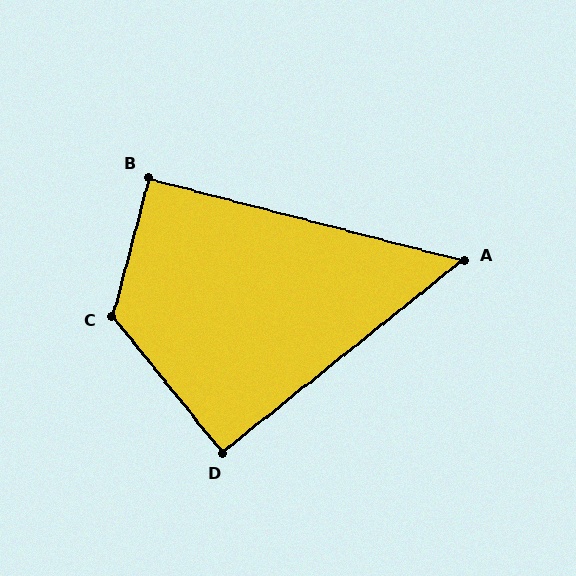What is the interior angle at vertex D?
Approximately 90 degrees (approximately right).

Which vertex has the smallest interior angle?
A, at approximately 53 degrees.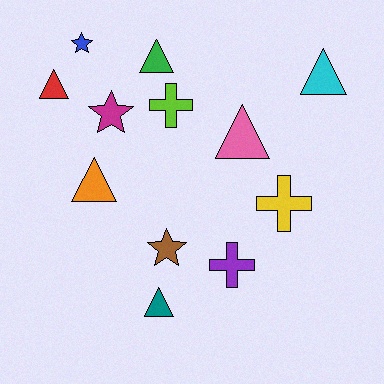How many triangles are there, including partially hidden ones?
There are 6 triangles.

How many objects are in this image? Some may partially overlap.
There are 12 objects.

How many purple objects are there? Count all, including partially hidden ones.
There is 1 purple object.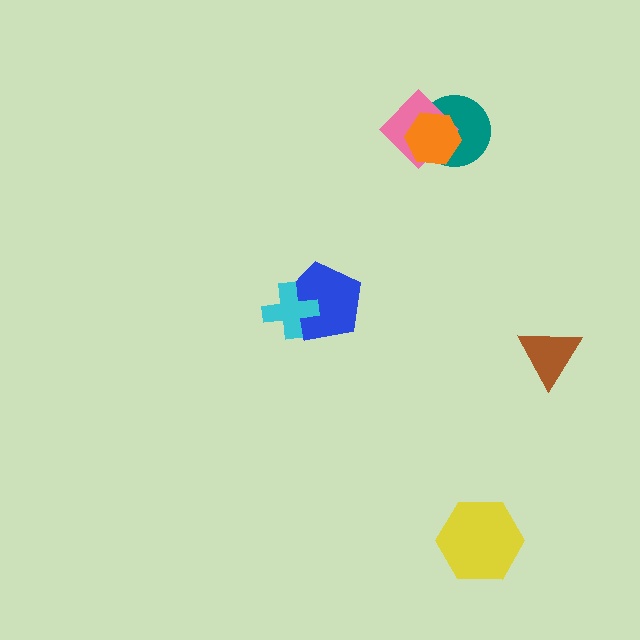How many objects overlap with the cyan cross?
1 object overlaps with the cyan cross.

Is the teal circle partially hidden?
Yes, it is partially covered by another shape.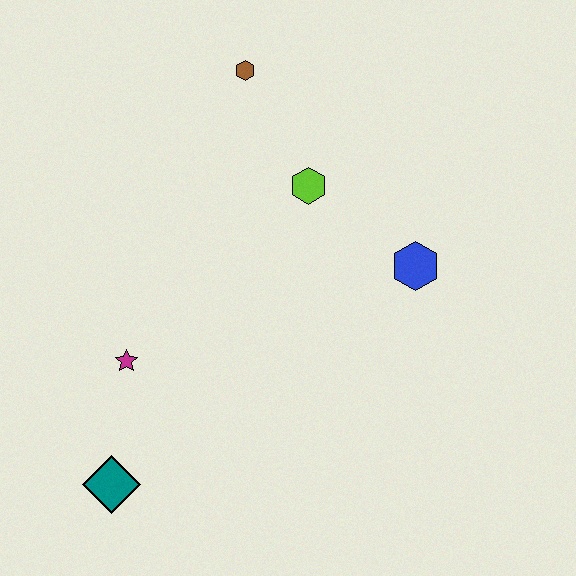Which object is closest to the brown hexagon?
The lime hexagon is closest to the brown hexagon.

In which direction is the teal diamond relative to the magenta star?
The teal diamond is below the magenta star.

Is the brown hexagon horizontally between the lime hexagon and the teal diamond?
Yes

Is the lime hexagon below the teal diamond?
No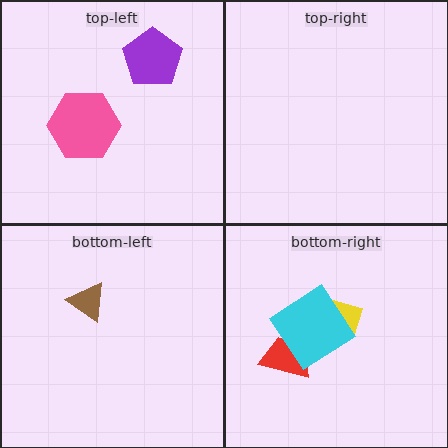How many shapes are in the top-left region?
2.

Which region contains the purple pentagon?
The top-left region.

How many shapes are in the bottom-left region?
1.